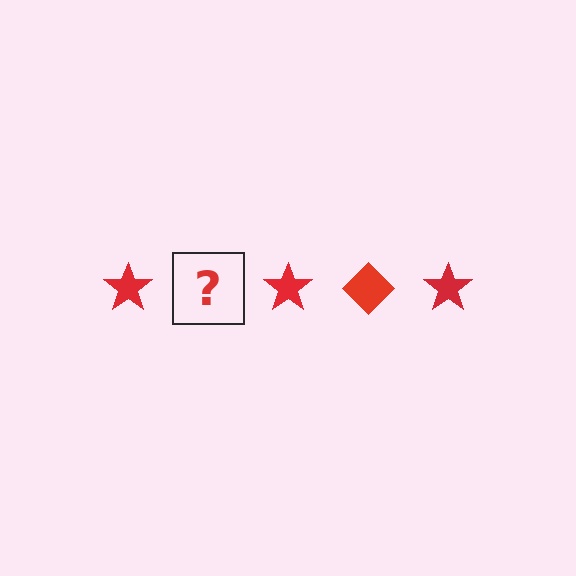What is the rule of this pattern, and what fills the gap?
The rule is that the pattern cycles through star, diamond shapes in red. The gap should be filled with a red diamond.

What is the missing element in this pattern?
The missing element is a red diamond.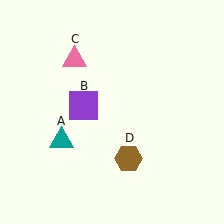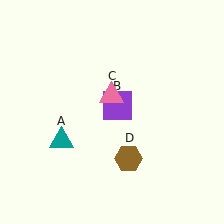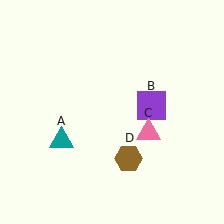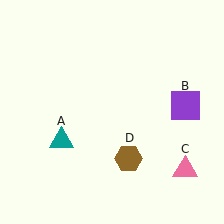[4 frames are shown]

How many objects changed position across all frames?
2 objects changed position: purple square (object B), pink triangle (object C).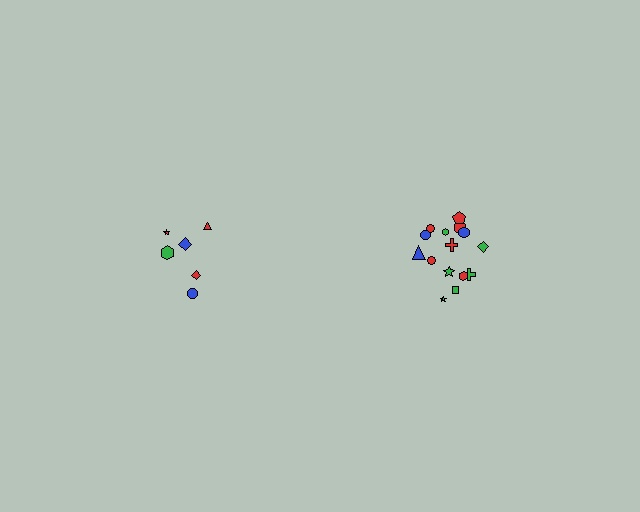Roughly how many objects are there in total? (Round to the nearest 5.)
Roughly 20 objects in total.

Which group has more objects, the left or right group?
The right group.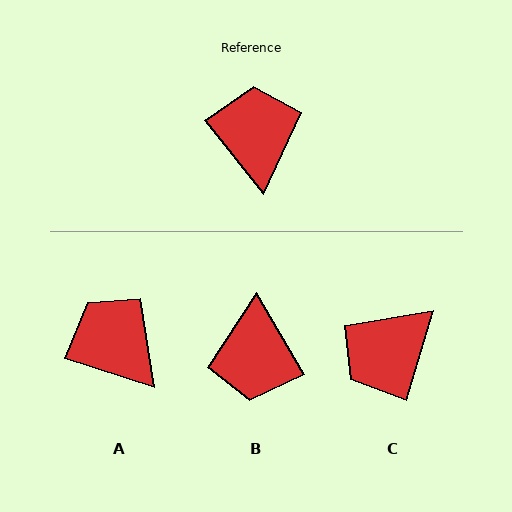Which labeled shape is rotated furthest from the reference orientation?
B, about 171 degrees away.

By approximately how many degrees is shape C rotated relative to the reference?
Approximately 125 degrees counter-clockwise.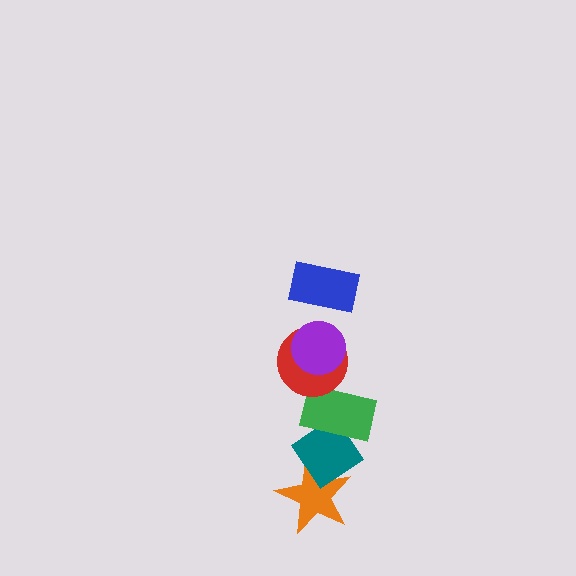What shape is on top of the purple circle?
The blue rectangle is on top of the purple circle.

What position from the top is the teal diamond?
The teal diamond is 5th from the top.